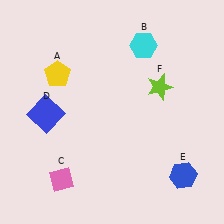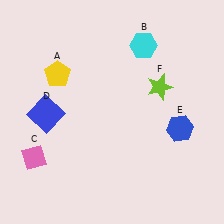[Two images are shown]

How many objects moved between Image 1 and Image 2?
2 objects moved between the two images.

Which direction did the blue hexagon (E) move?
The blue hexagon (E) moved up.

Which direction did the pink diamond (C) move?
The pink diamond (C) moved left.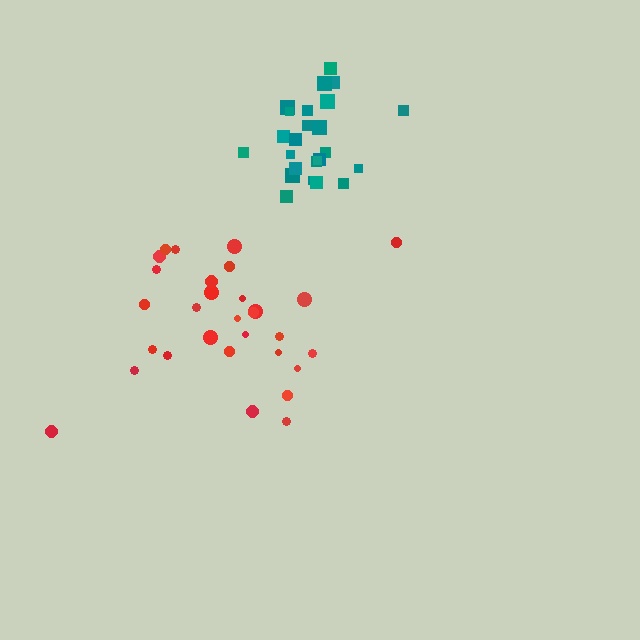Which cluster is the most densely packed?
Teal.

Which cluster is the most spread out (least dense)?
Red.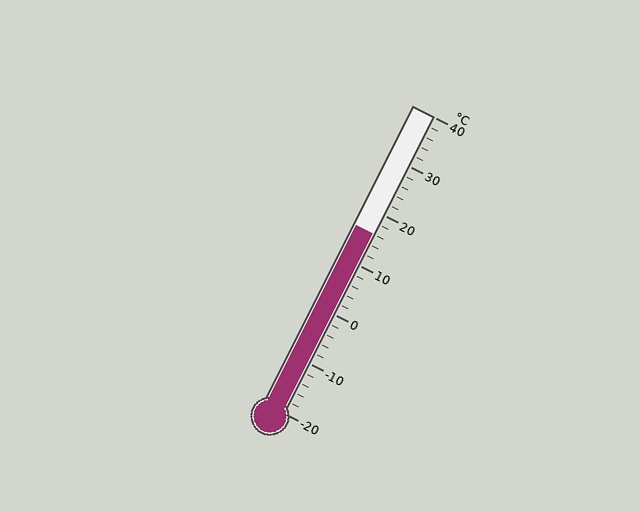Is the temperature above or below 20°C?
The temperature is below 20°C.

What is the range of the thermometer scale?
The thermometer scale ranges from -20°C to 40°C.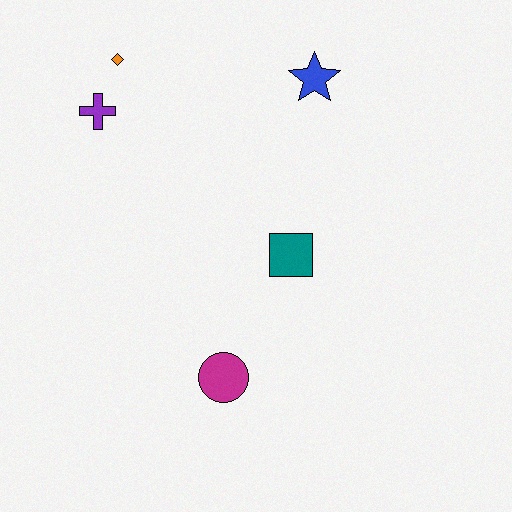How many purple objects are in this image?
There is 1 purple object.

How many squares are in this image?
There is 1 square.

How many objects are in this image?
There are 5 objects.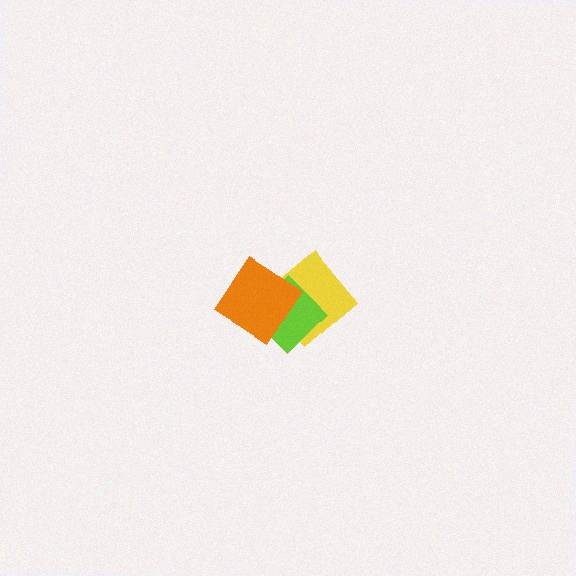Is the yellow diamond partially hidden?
Yes, it is partially covered by another shape.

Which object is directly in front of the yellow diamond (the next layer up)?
The lime diamond is directly in front of the yellow diamond.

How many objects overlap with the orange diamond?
2 objects overlap with the orange diamond.